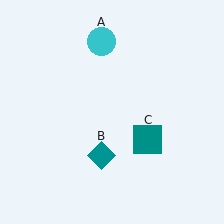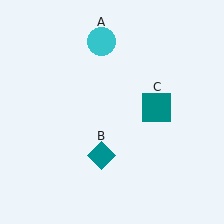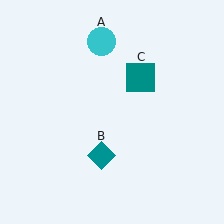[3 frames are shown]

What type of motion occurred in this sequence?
The teal square (object C) rotated counterclockwise around the center of the scene.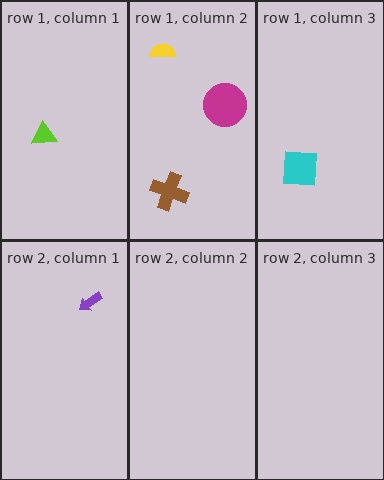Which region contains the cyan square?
The row 1, column 3 region.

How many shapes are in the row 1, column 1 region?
1.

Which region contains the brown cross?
The row 1, column 2 region.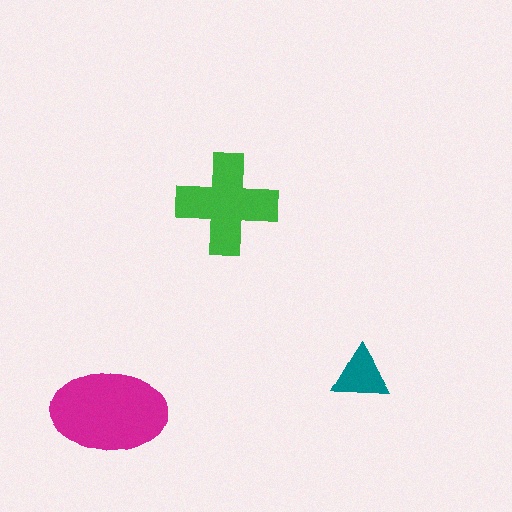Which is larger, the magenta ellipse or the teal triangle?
The magenta ellipse.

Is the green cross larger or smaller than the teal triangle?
Larger.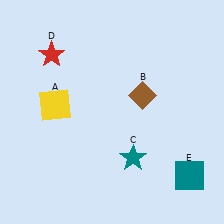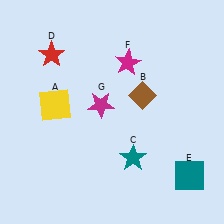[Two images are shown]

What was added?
A magenta star (F), a magenta star (G) were added in Image 2.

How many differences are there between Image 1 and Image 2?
There are 2 differences between the two images.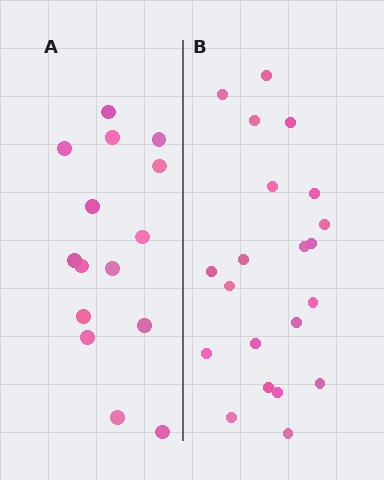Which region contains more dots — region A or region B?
Region B (the right region) has more dots.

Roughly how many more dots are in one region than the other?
Region B has about 6 more dots than region A.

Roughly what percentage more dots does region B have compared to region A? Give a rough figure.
About 40% more.